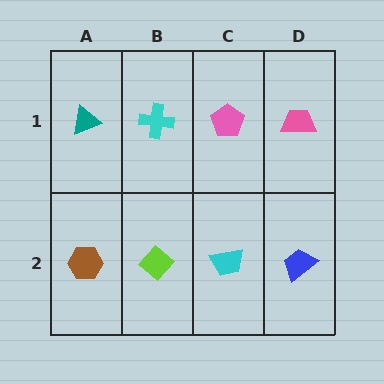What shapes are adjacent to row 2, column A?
A teal triangle (row 1, column A), a lime diamond (row 2, column B).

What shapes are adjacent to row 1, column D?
A blue trapezoid (row 2, column D), a pink pentagon (row 1, column C).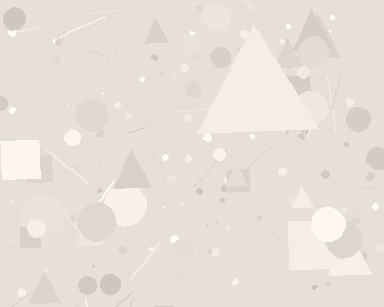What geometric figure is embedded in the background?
A triangle is embedded in the background.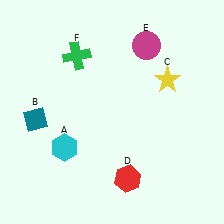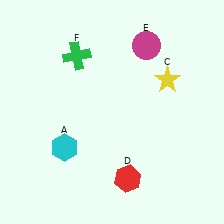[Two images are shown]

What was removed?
The teal diamond (B) was removed in Image 2.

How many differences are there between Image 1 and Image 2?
There is 1 difference between the two images.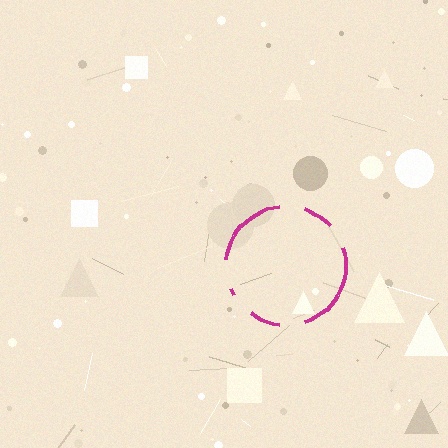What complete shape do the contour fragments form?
The contour fragments form a circle.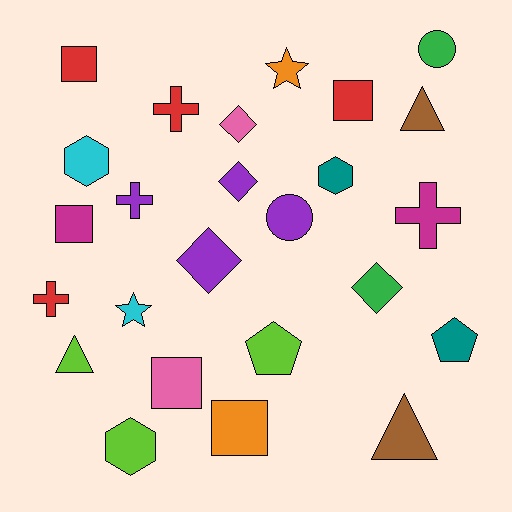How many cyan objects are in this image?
There are 2 cyan objects.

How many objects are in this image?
There are 25 objects.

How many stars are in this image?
There are 2 stars.